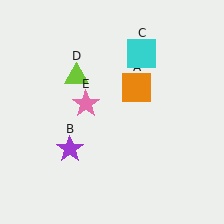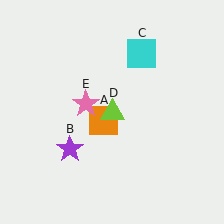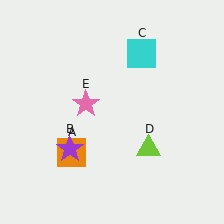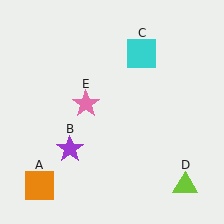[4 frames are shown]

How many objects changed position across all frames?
2 objects changed position: orange square (object A), lime triangle (object D).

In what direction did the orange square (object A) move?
The orange square (object A) moved down and to the left.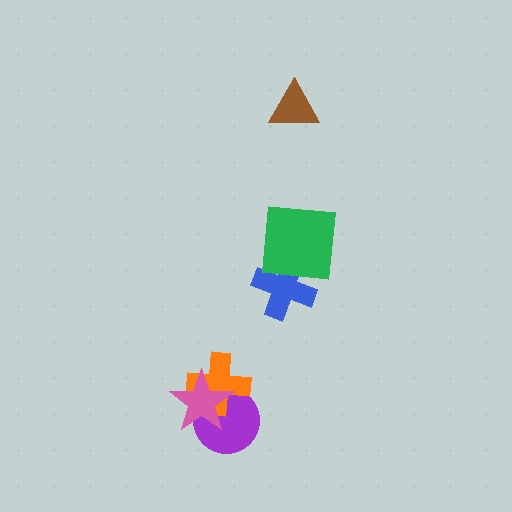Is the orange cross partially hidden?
Yes, it is partially covered by another shape.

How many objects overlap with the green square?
1 object overlaps with the green square.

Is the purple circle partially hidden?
Yes, it is partially covered by another shape.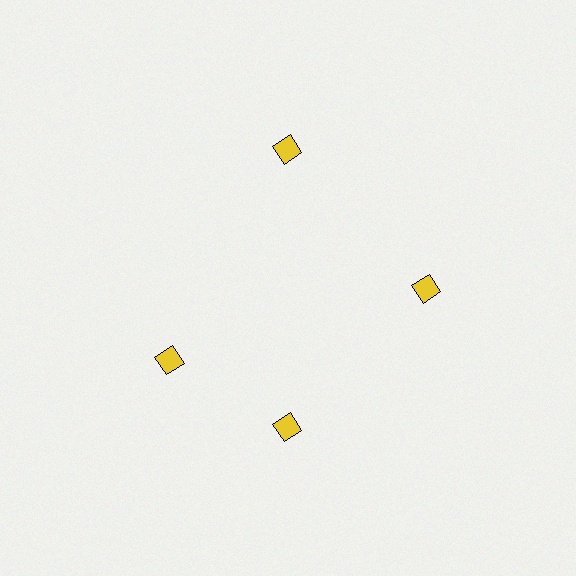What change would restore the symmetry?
The symmetry would be restored by rotating it back into even spacing with its neighbors so that all 4 diamonds sit at equal angles and equal distance from the center.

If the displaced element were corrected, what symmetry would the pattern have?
It would have 4-fold rotational symmetry — the pattern would map onto itself every 90 degrees.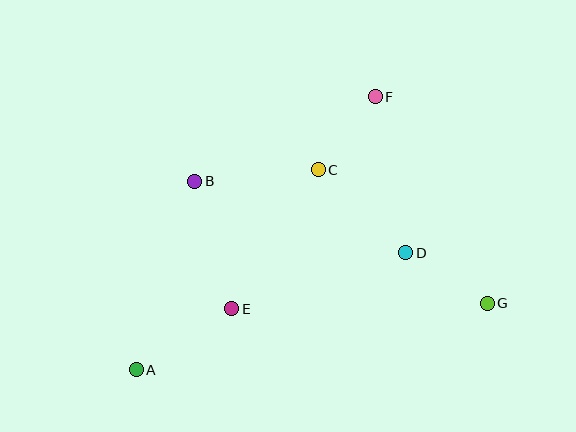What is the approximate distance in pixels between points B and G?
The distance between B and G is approximately 317 pixels.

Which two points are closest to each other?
Points C and F are closest to each other.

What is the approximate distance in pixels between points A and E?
The distance between A and E is approximately 113 pixels.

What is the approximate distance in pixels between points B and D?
The distance between B and D is approximately 223 pixels.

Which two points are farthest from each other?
Points A and F are farthest from each other.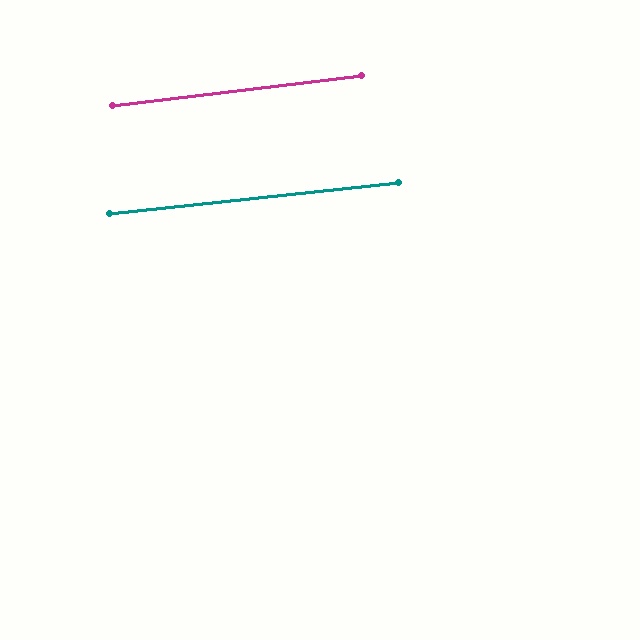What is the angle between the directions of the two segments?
Approximately 1 degree.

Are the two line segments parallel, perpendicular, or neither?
Parallel — their directions differ by only 0.8°.